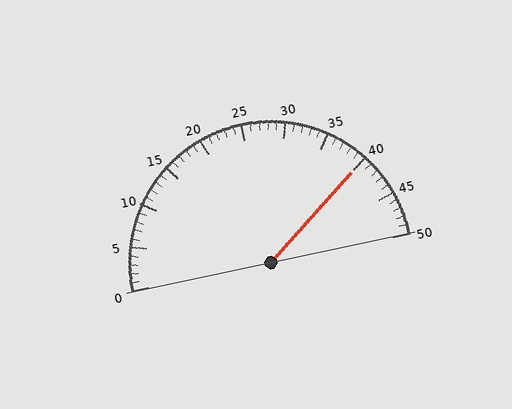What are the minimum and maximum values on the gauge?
The gauge ranges from 0 to 50.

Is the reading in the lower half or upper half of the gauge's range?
The reading is in the upper half of the range (0 to 50).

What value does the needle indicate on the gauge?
The needle indicates approximately 40.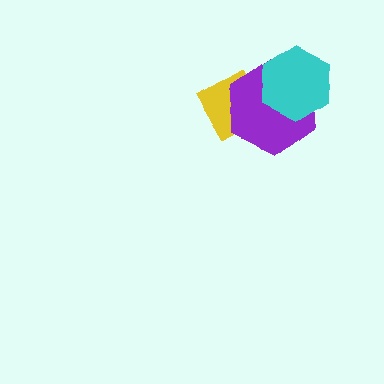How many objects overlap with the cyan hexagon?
1 object overlaps with the cyan hexagon.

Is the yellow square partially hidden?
Yes, it is partially covered by another shape.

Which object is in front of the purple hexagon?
The cyan hexagon is in front of the purple hexagon.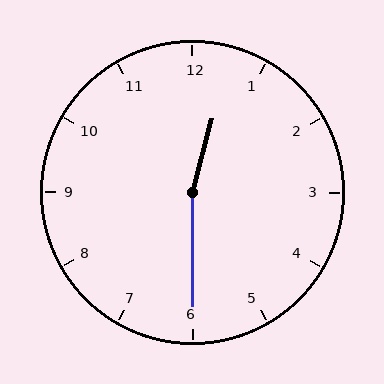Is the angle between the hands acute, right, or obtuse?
It is obtuse.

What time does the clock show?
12:30.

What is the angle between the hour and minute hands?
Approximately 165 degrees.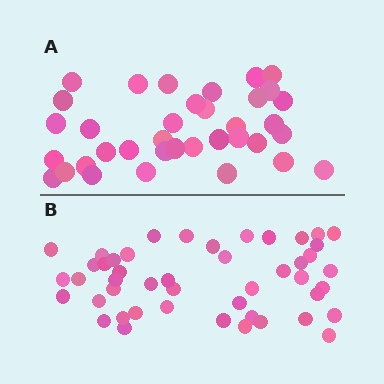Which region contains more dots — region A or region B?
Region B (the bottom region) has more dots.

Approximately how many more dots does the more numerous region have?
Region B has roughly 12 or so more dots than region A.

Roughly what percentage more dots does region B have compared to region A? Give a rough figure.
About 30% more.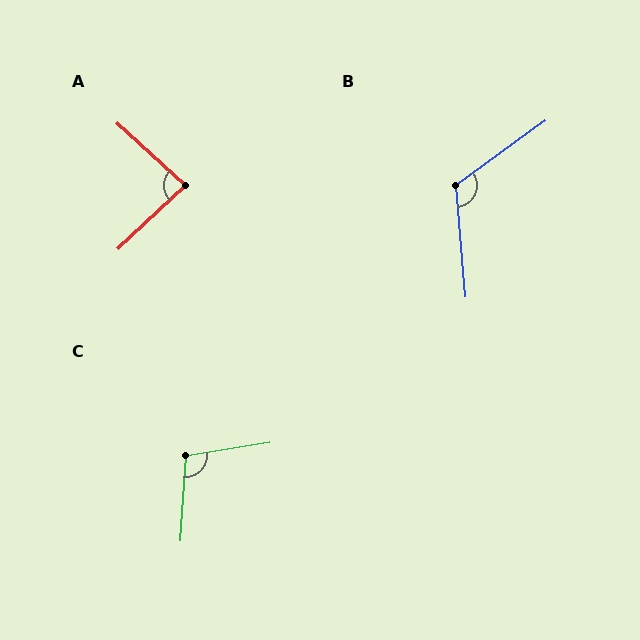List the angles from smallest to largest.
A (86°), C (102°), B (120°).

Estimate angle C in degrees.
Approximately 102 degrees.